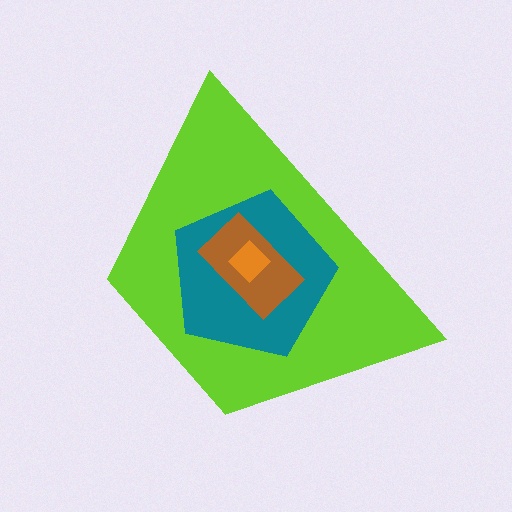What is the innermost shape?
The orange diamond.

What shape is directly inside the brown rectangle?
The orange diamond.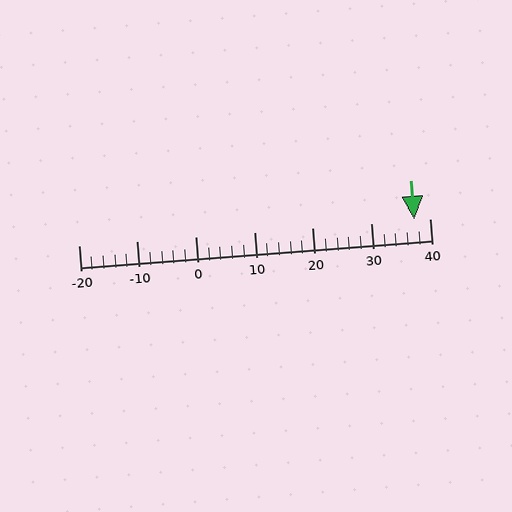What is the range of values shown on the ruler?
The ruler shows values from -20 to 40.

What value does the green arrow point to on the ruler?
The green arrow points to approximately 37.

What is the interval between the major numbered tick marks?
The major tick marks are spaced 10 units apart.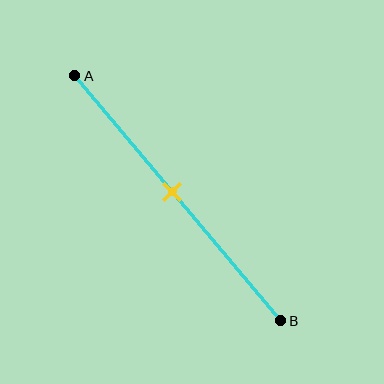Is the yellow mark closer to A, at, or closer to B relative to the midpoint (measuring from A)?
The yellow mark is approximately at the midpoint of segment AB.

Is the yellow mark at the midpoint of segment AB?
Yes, the mark is approximately at the midpoint.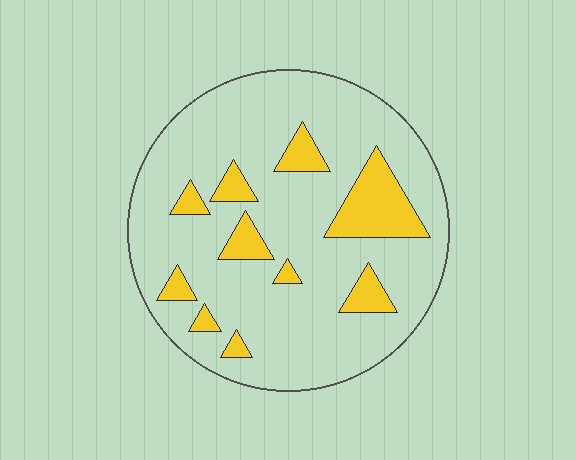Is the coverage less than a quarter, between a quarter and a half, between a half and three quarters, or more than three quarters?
Less than a quarter.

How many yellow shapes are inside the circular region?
10.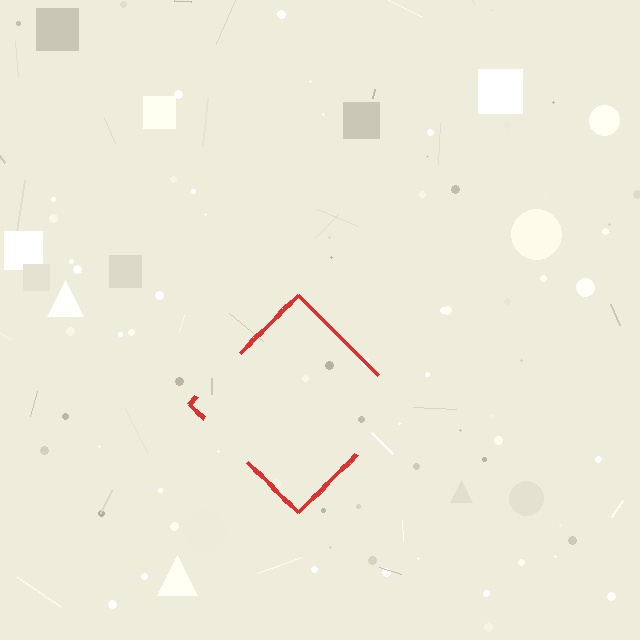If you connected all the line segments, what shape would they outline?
They would outline a diamond.